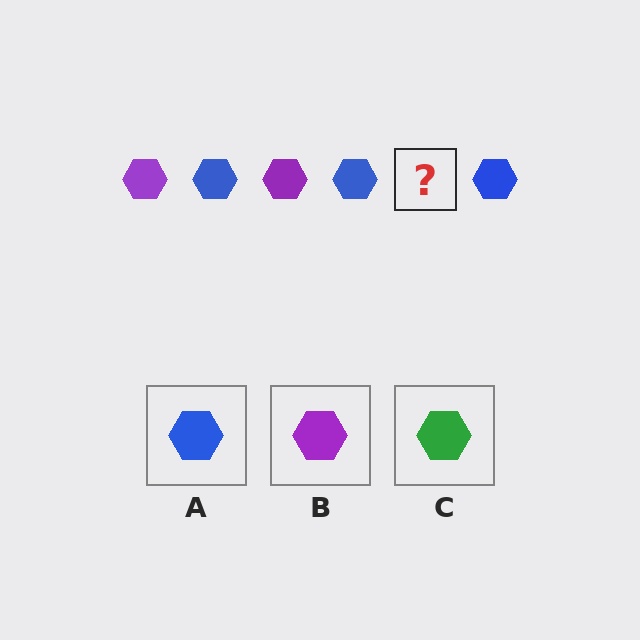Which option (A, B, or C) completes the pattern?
B.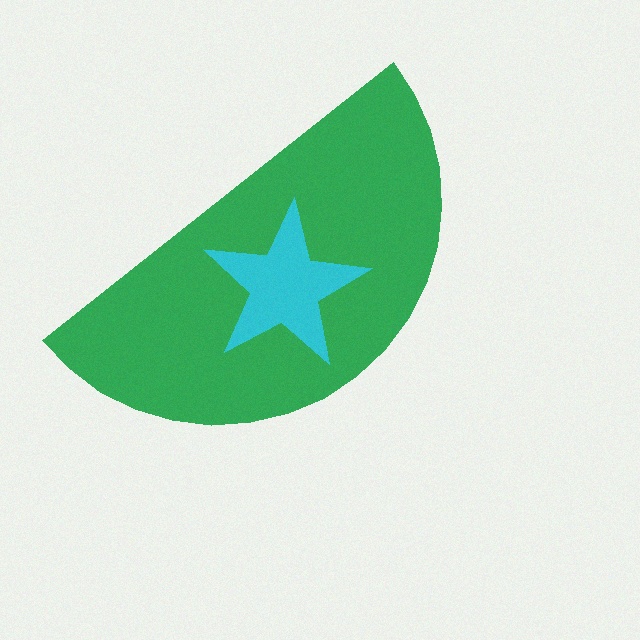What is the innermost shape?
The cyan star.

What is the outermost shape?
The green semicircle.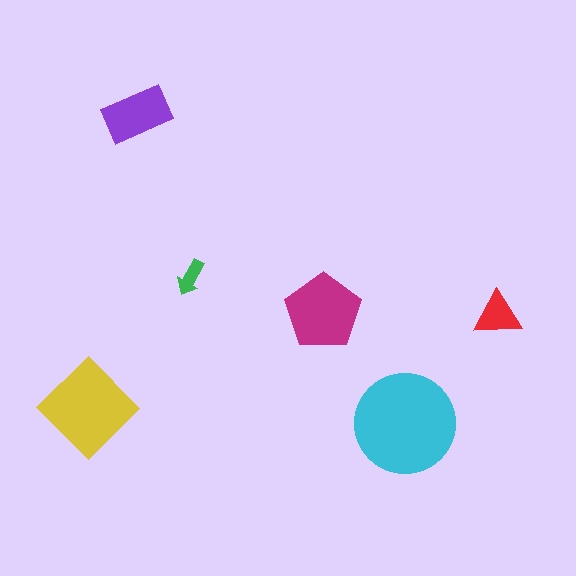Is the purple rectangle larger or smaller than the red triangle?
Larger.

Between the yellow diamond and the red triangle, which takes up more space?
The yellow diamond.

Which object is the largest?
The cyan circle.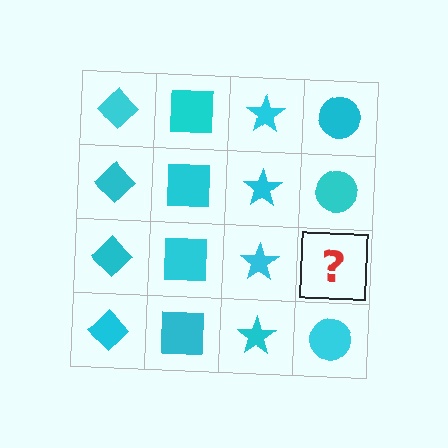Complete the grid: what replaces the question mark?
The question mark should be replaced with a cyan circle.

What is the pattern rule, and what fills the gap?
The rule is that each column has a consistent shape. The gap should be filled with a cyan circle.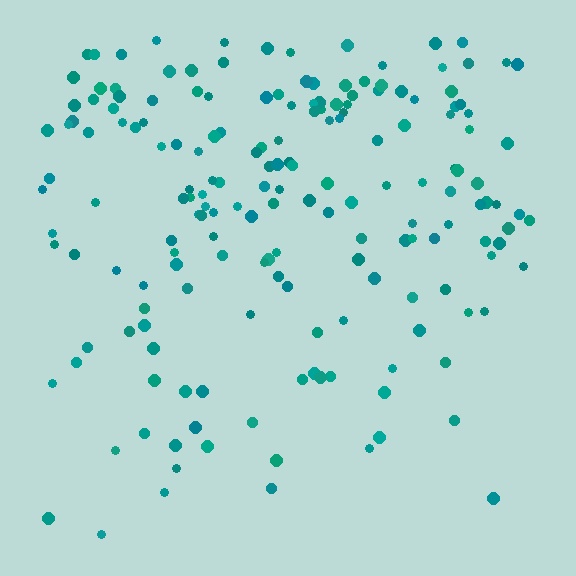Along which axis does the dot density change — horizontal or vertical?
Vertical.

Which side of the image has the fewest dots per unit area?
The bottom.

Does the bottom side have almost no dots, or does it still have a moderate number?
Still a moderate number, just noticeably fewer than the top.